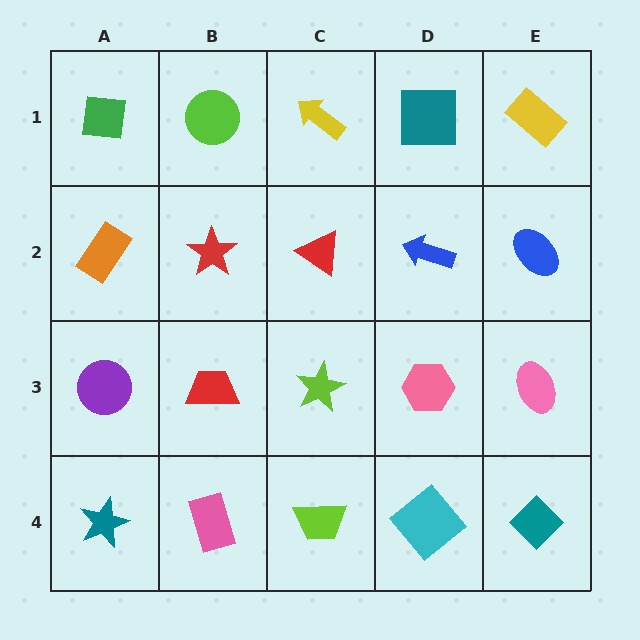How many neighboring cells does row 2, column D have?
4.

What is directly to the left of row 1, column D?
A yellow arrow.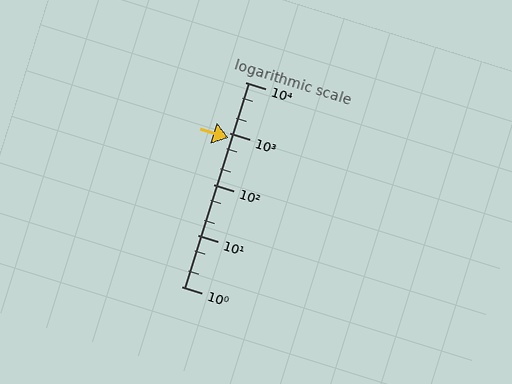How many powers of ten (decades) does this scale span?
The scale spans 4 decades, from 1 to 10000.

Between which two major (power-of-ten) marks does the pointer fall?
The pointer is between 100 and 1000.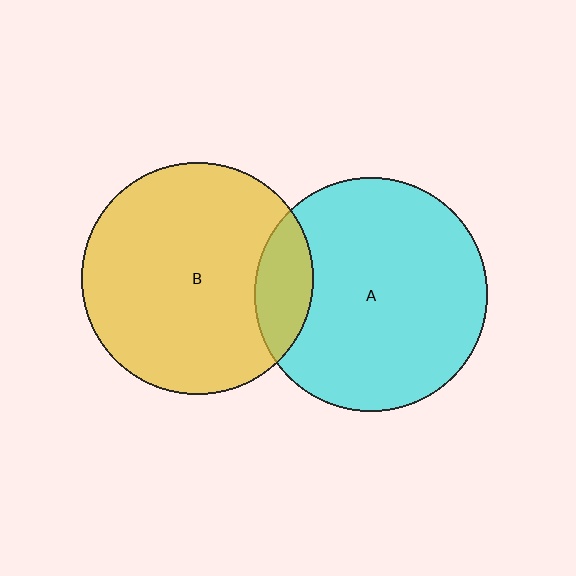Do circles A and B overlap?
Yes.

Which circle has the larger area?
Circle A (cyan).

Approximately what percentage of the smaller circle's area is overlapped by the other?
Approximately 15%.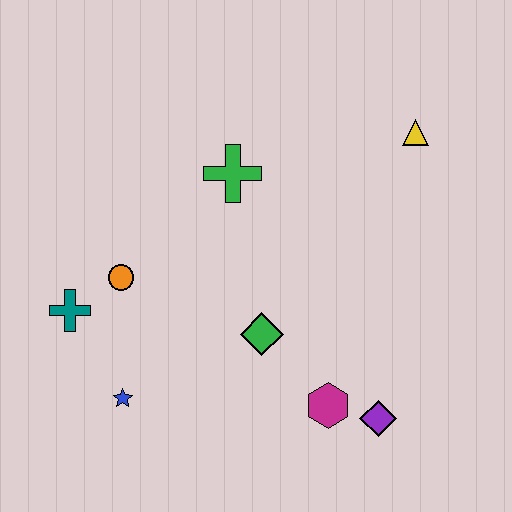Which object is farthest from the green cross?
The purple diamond is farthest from the green cross.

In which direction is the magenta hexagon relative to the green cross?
The magenta hexagon is below the green cross.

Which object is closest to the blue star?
The teal cross is closest to the blue star.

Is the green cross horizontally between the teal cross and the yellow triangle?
Yes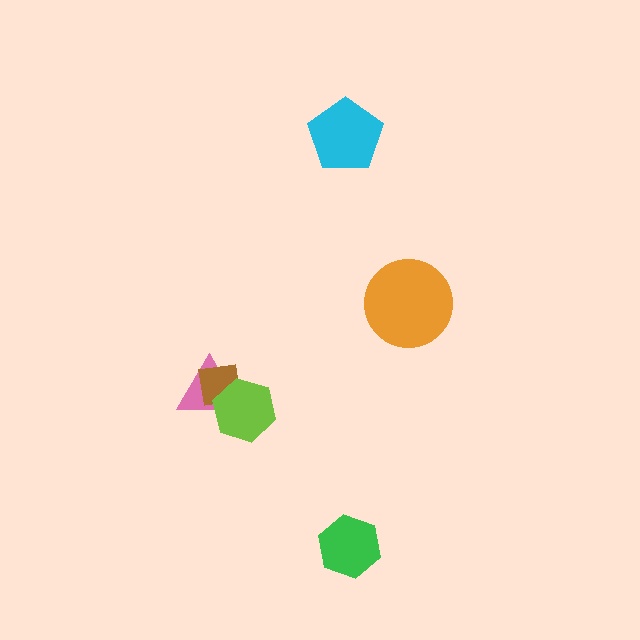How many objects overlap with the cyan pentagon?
0 objects overlap with the cyan pentagon.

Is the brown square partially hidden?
Yes, it is partially covered by another shape.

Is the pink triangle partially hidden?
Yes, it is partially covered by another shape.